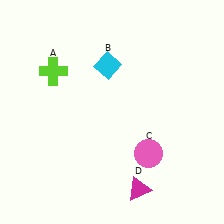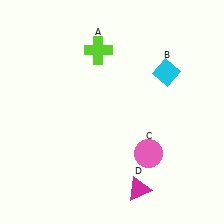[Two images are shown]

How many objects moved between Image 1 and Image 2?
2 objects moved between the two images.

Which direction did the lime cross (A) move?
The lime cross (A) moved right.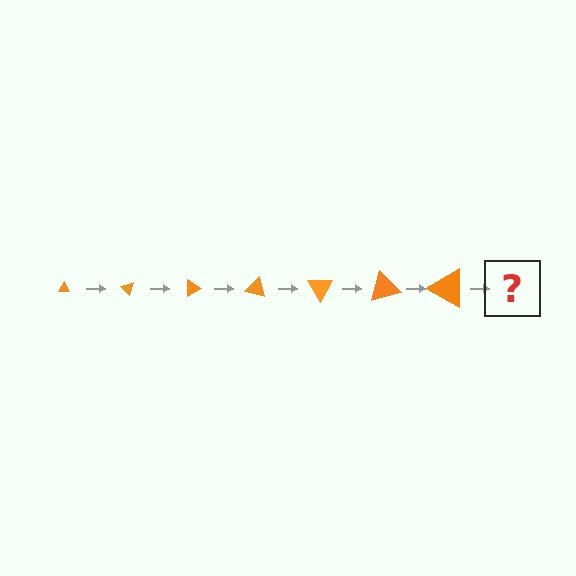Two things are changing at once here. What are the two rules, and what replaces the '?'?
The two rules are that the triangle grows larger each step and it rotates 45 degrees each step. The '?' should be a triangle, larger than the previous one and rotated 315 degrees from the start.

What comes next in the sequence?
The next element should be a triangle, larger than the previous one and rotated 315 degrees from the start.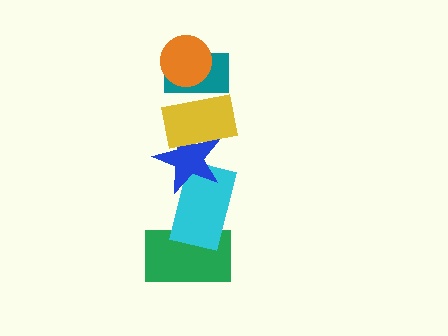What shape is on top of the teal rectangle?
The orange circle is on top of the teal rectangle.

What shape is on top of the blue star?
The yellow rectangle is on top of the blue star.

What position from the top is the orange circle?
The orange circle is 1st from the top.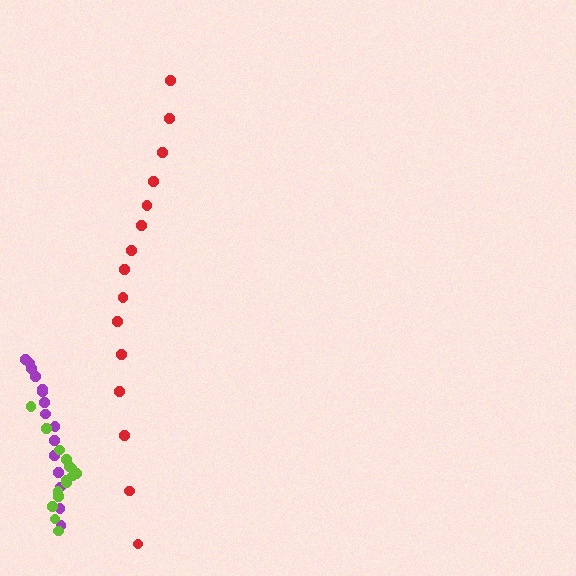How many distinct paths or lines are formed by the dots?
There are 3 distinct paths.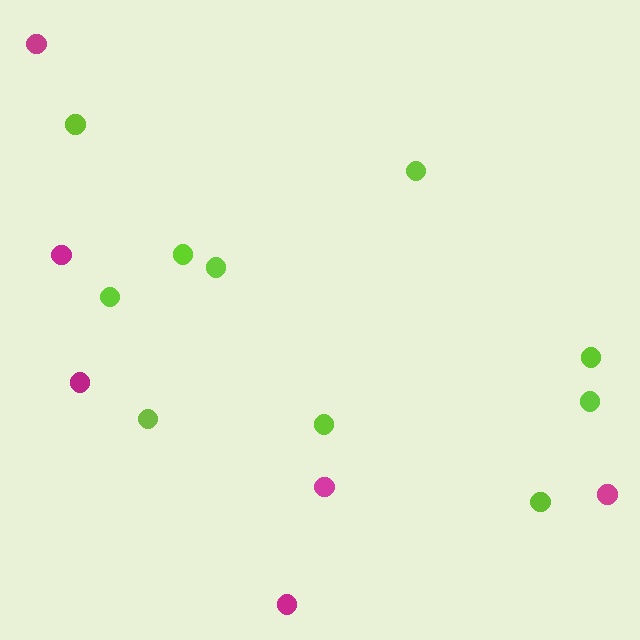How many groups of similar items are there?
There are 2 groups: one group of magenta circles (6) and one group of lime circles (10).